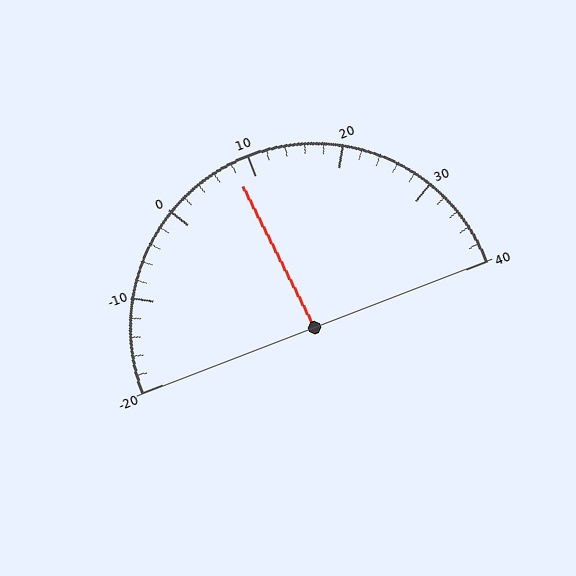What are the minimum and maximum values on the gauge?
The gauge ranges from -20 to 40.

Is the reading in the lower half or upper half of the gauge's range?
The reading is in the lower half of the range (-20 to 40).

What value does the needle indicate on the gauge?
The needle indicates approximately 8.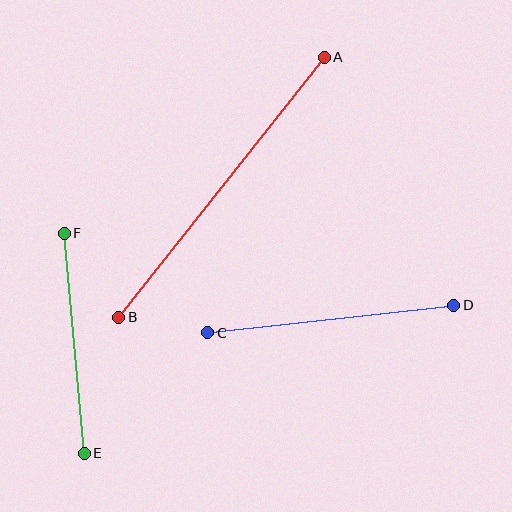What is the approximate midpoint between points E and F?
The midpoint is at approximately (74, 343) pixels.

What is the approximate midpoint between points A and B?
The midpoint is at approximately (221, 187) pixels.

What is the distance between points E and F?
The distance is approximately 221 pixels.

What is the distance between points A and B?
The distance is approximately 332 pixels.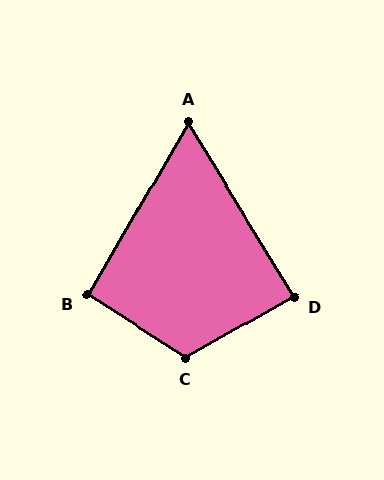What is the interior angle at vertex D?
Approximately 88 degrees (approximately right).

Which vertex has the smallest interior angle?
A, at approximately 62 degrees.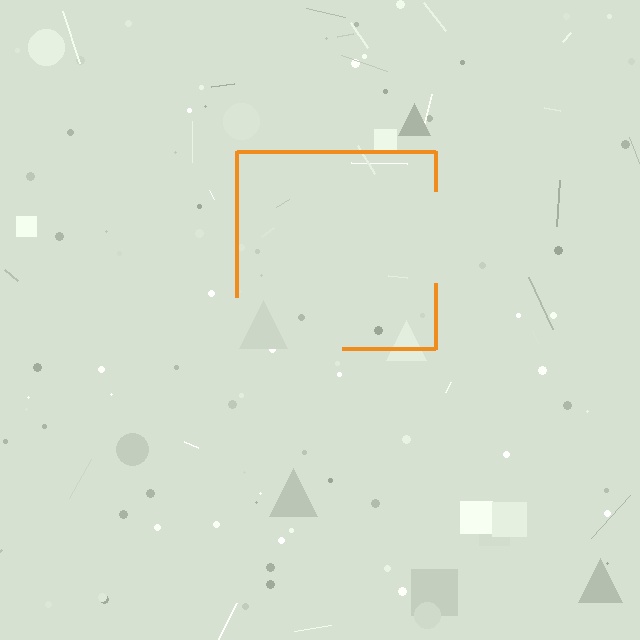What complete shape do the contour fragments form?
The contour fragments form a square.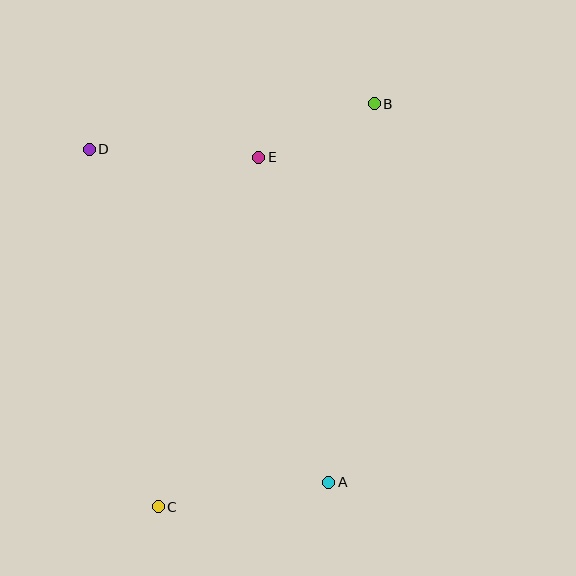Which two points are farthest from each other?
Points B and C are farthest from each other.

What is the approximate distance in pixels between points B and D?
The distance between B and D is approximately 289 pixels.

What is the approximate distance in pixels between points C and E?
The distance between C and E is approximately 364 pixels.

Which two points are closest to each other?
Points B and E are closest to each other.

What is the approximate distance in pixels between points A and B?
The distance between A and B is approximately 381 pixels.